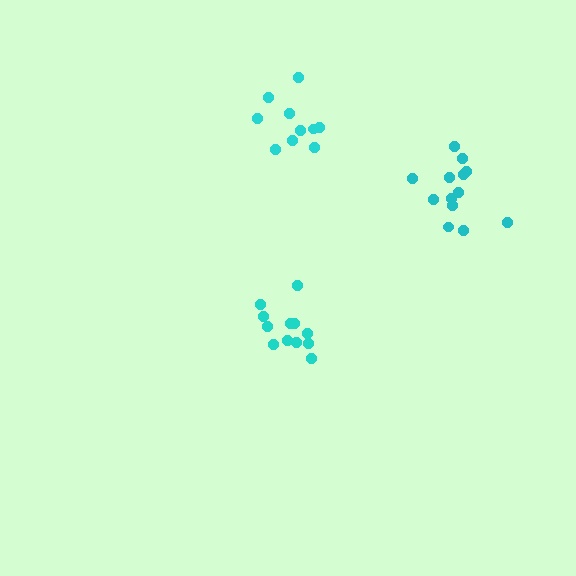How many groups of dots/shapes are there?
There are 3 groups.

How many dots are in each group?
Group 1: 13 dots, Group 2: 12 dots, Group 3: 10 dots (35 total).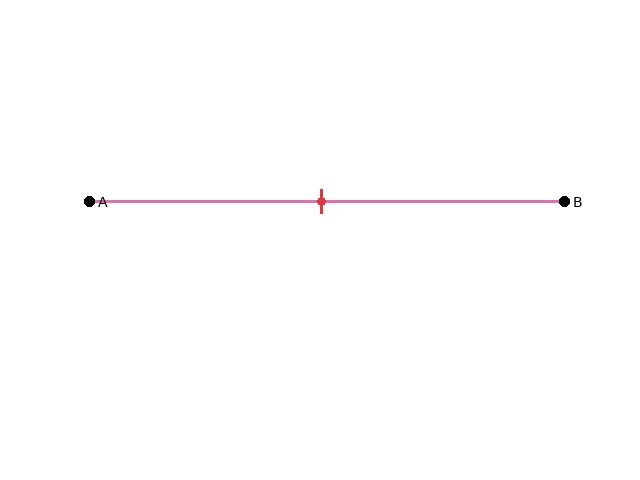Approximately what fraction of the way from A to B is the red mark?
The red mark is approximately 50% of the way from A to B.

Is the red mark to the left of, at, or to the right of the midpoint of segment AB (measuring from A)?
The red mark is approximately at the midpoint of segment AB.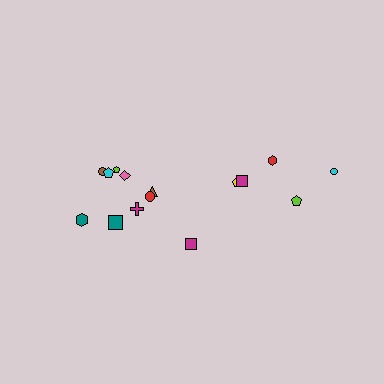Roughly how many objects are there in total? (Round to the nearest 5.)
Roughly 15 objects in total.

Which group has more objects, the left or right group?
The left group.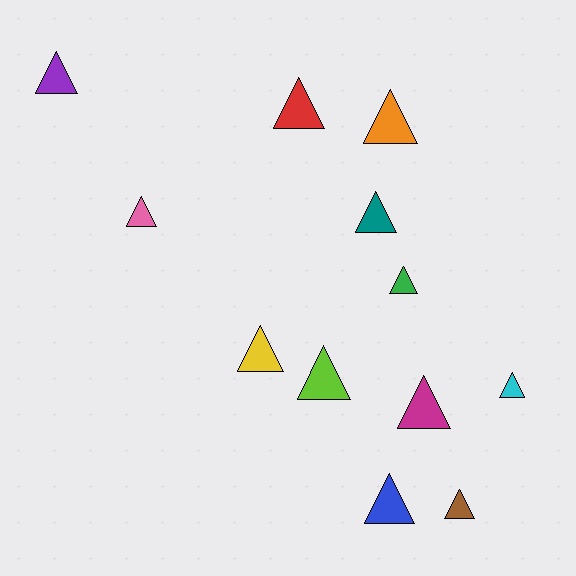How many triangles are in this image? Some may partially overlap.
There are 12 triangles.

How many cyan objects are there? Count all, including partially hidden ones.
There is 1 cyan object.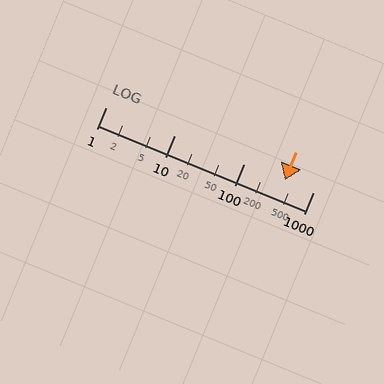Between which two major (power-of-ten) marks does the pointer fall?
The pointer is between 100 and 1000.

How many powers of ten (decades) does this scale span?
The scale spans 3 decades, from 1 to 1000.